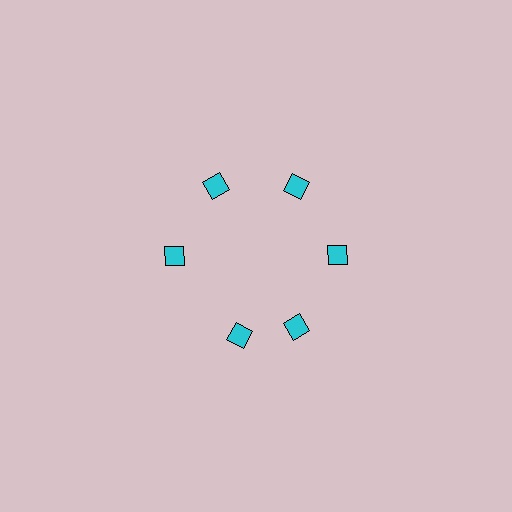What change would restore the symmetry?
The symmetry would be restored by rotating it back into even spacing with its neighbors so that all 6 diamonds sit at equal angles and equal distance from the center.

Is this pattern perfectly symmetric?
No. The 6 cyan diamonds are arranged in a ring, but one element near the 7 o'clock position is rotated out of alignment along the ring, breaking the 6-fold rotational symmetry.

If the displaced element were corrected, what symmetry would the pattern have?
It would have 6-fold rotational symmetry — the pattern would map onto itself every 60 degrees.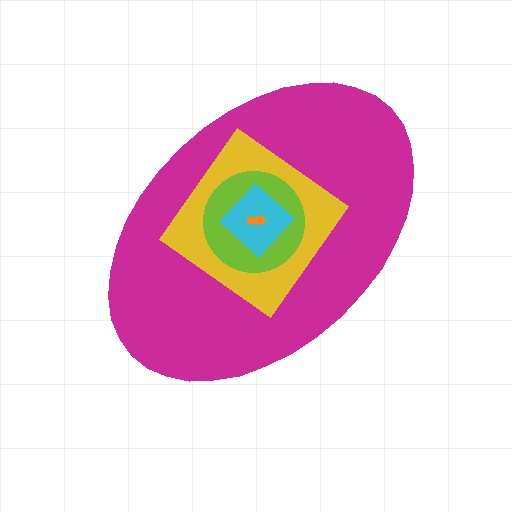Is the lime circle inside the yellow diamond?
Yes.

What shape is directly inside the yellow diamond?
The lime circle.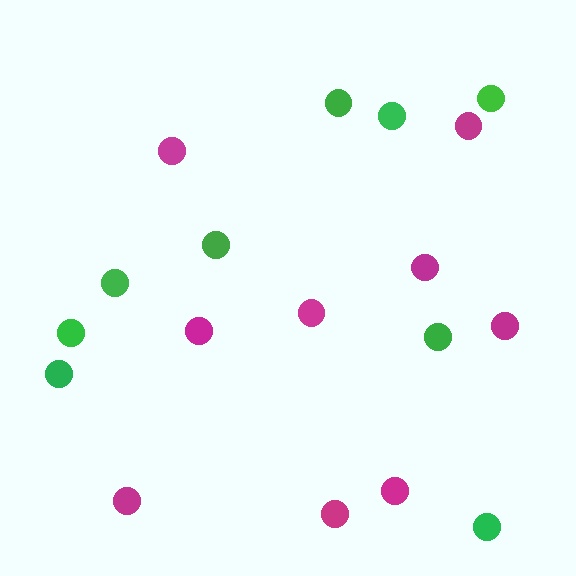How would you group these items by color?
There are 2 groups: one group of green circles (9) and one group of magenta circles (9).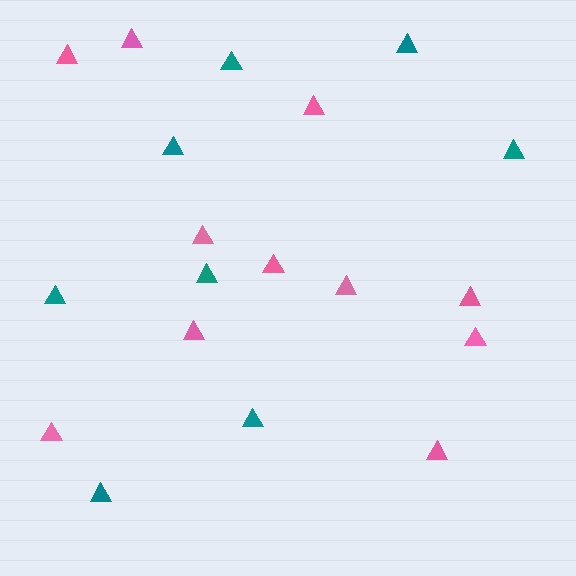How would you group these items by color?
There are 2 groups: one group of teal triangles (8) and one group of pink triangles (11).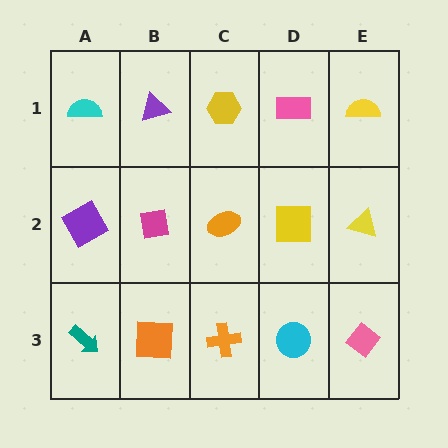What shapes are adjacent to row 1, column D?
A yellow square (row 2, column D), a yellow hexagon (row 1, column C), a yellow semicircle (row 1, column E).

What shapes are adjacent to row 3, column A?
A purple diamond (row 2, column A), an orange square (row 3, column B).